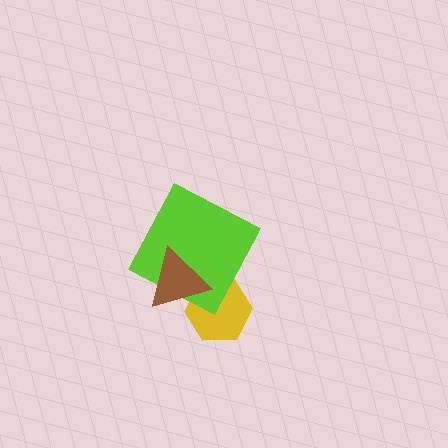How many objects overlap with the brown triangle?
2 objects overlap with the brown triangle.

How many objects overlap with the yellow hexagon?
2 objects overlap with the yellow hexagon.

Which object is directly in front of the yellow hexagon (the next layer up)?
The lime square is directly in front of the yellow hexagon.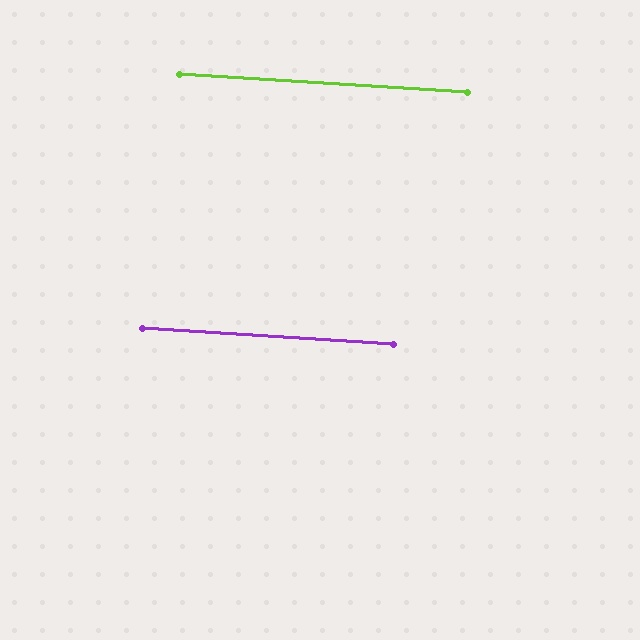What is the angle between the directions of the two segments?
Approximately 0 degrees.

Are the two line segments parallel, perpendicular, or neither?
Parallel — their directions differ by only 0.1°.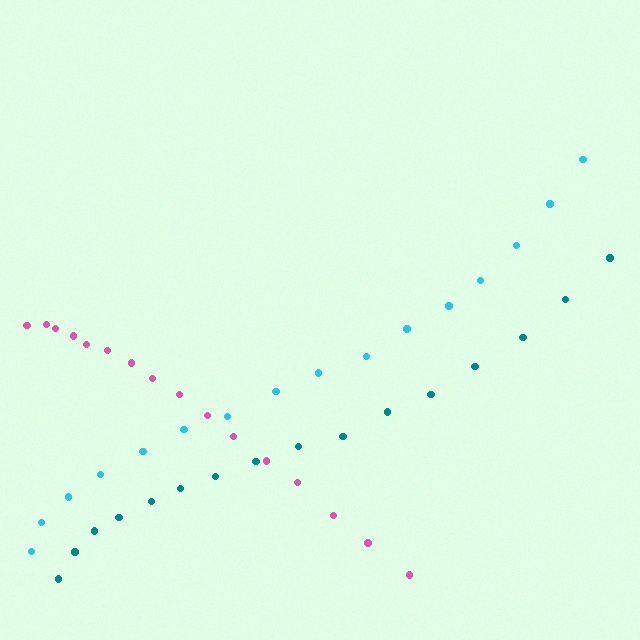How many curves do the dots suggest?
There are 3 distinct paths.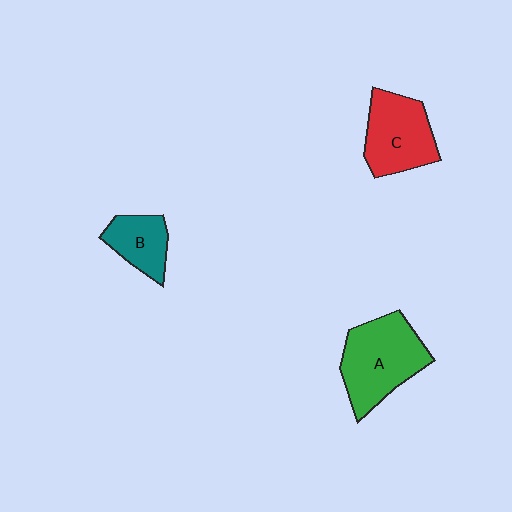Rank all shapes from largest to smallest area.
From largest to smallest: A (green), C (red), B (teal).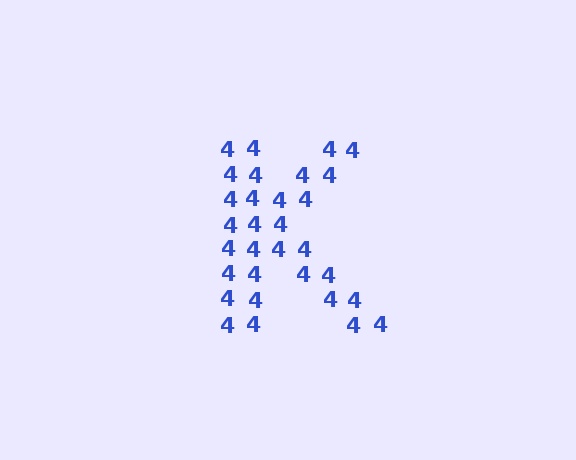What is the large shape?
The large shape is the letter K.